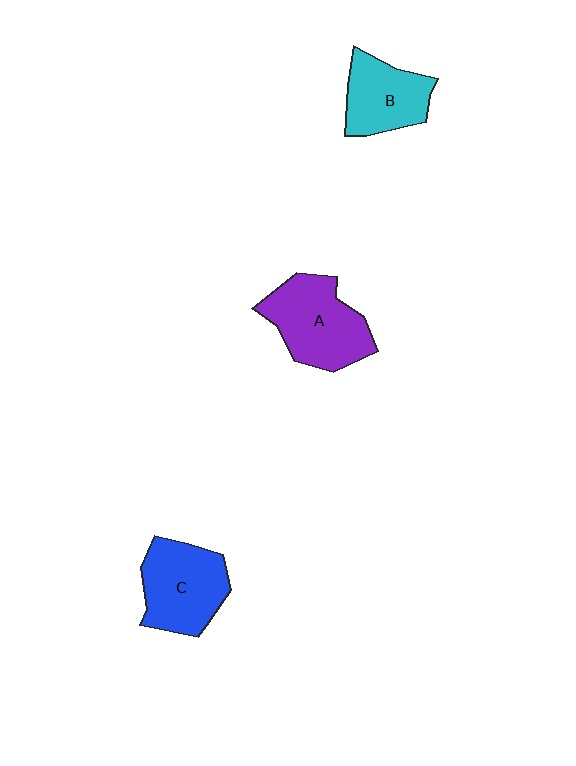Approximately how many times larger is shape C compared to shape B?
Approximately 1.2 times.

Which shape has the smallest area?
Shape B (cyan).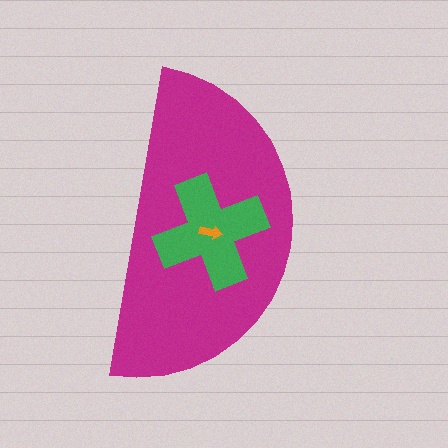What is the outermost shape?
The magenta semicircle.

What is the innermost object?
The orange arrow.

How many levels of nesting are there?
3.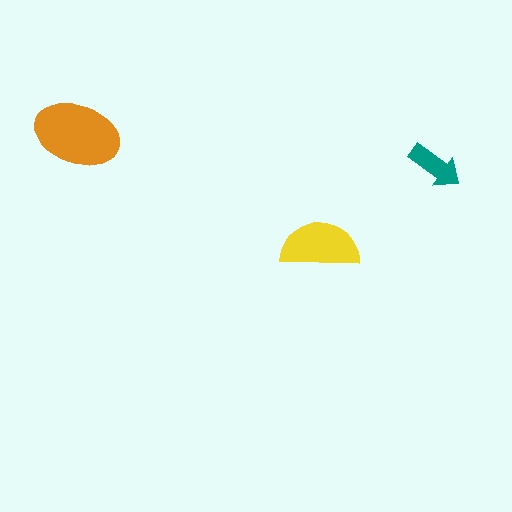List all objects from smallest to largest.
The teal arrow, the yellow semicircle, the orange ellipse.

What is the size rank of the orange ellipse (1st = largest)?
1st.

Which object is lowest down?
The yellow semicircle is bottommost.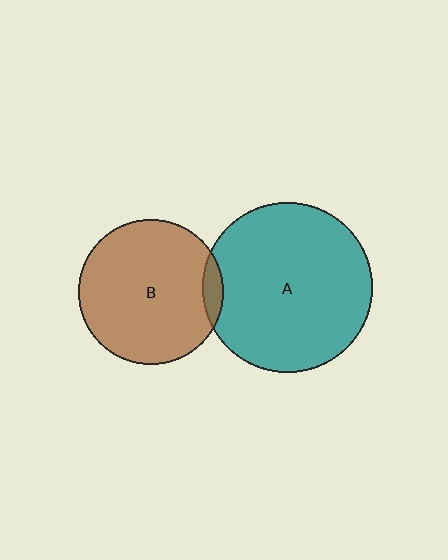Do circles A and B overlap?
Yes.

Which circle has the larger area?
Circle A (teal).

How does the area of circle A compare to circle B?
Approximately 1.4 times.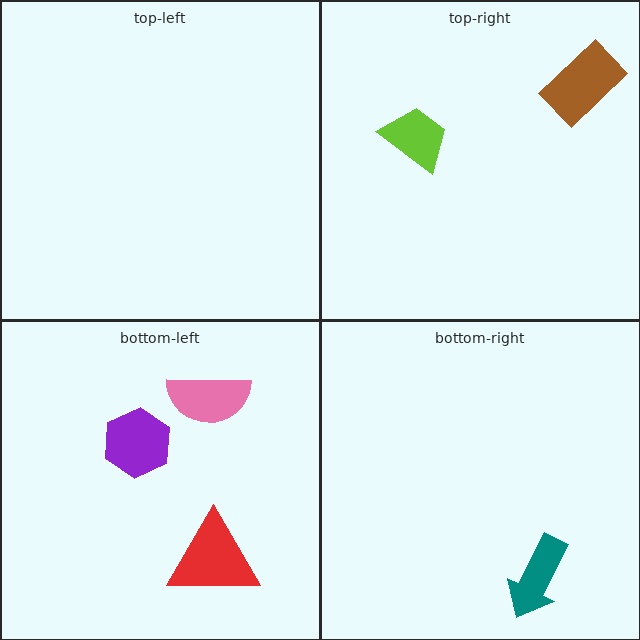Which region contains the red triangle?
The bottom-left region.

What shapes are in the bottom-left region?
The red triangle, the pink semicircle, the purple hexagon.